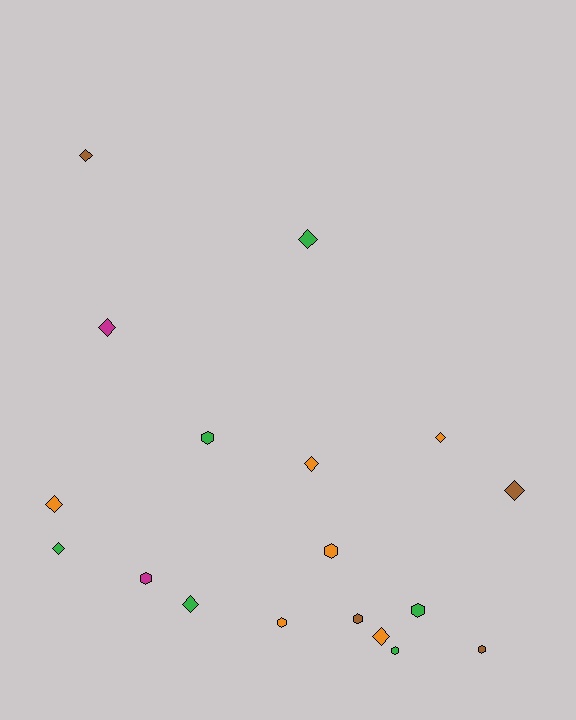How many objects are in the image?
There are 18 objects.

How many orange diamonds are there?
There are 4 orange diamonds.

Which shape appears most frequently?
Diamond, with 10 objects.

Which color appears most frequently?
Green, with 6 objects.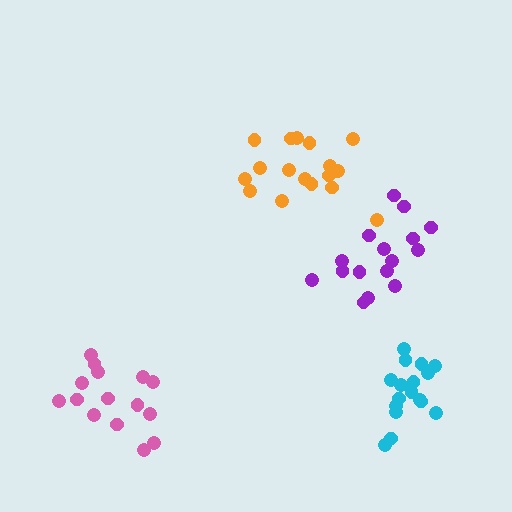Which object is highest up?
The orange cluster is topmost.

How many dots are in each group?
Group 1: 16 dots, Group 2: 15 dots, Group 3: 17 dots, Group 4: 17 dots (65 total).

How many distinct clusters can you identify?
There are 4 distinct clusters.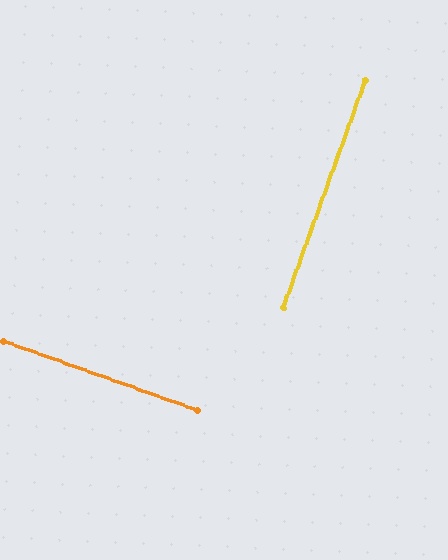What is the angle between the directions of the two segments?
Approximately 89 degrees.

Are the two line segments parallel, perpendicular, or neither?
Perpendicular — they meet at approximately 89°.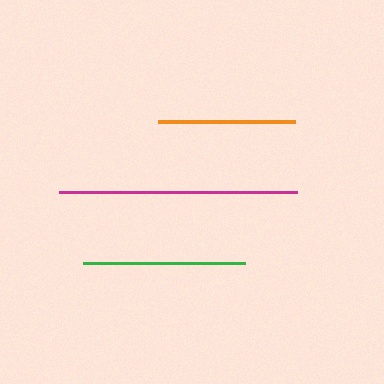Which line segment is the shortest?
The orange line is the shortest at approximately 137 pixels.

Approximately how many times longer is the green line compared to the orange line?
The green line is approximately 1.2 times the length of the orange line.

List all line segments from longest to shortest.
From longest to shortest: magenta, green, orange.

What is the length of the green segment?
The green segment is approximately 162 pixels long.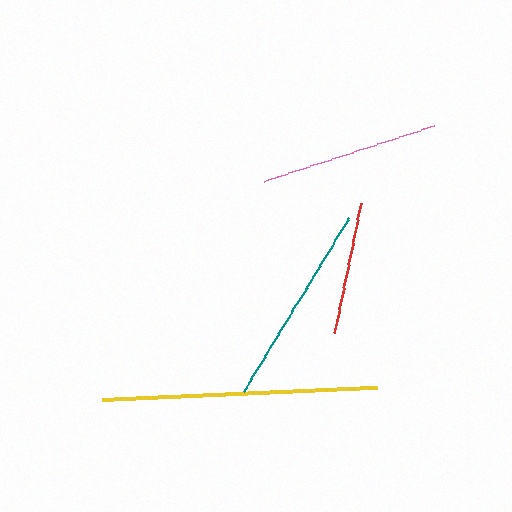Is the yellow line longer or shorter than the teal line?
The yellow line is longer than the teal line.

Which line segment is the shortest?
The red line is the shortest at approximately 132 pixels.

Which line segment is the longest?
The yellow line is the longest at approximately 275 pixels.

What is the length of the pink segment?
The pink segment is approximately 180 pixels long.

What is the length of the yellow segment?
The yellow segment is approximately 275 pixels long.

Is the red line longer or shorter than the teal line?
The teal line is longer than the red line.